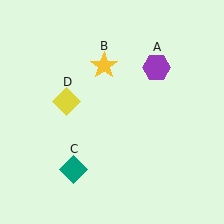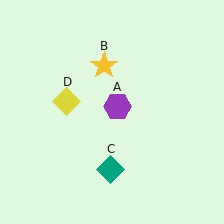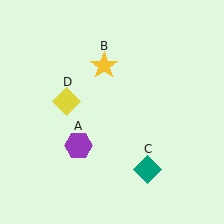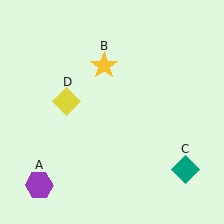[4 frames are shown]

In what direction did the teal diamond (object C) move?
The teal diamond (object C) moved right.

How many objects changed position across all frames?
2 objects changed position: purple hexagon (object A), teal diamond (object C).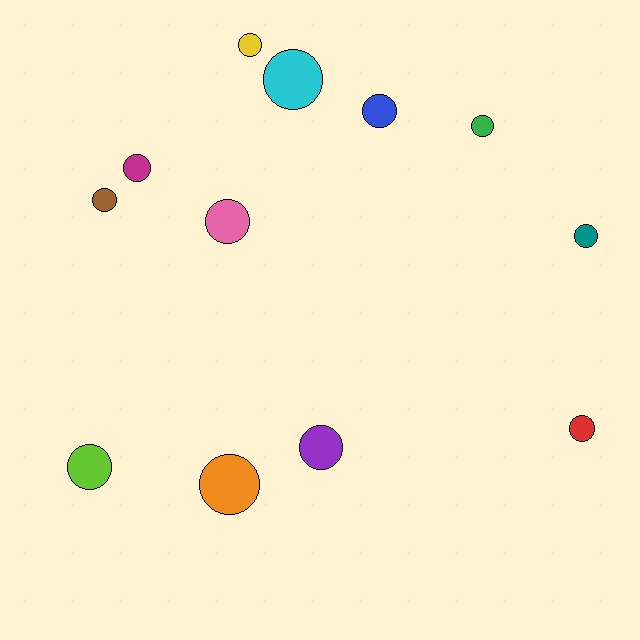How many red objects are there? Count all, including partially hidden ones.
There is 1 red object.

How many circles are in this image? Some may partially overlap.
There are 12 circles.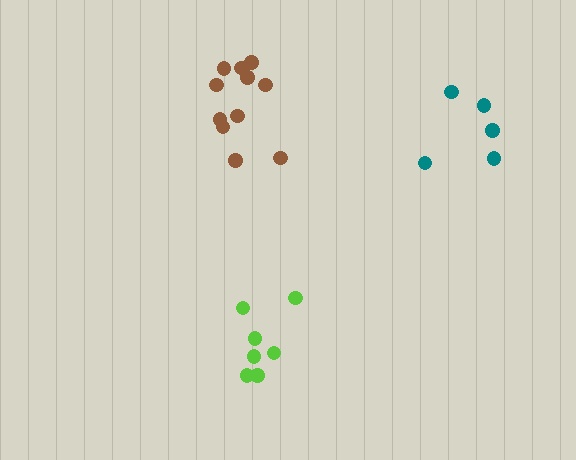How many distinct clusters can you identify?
There are 3 distinct clusters.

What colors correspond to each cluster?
The clusters are colored: lime, teal, brown.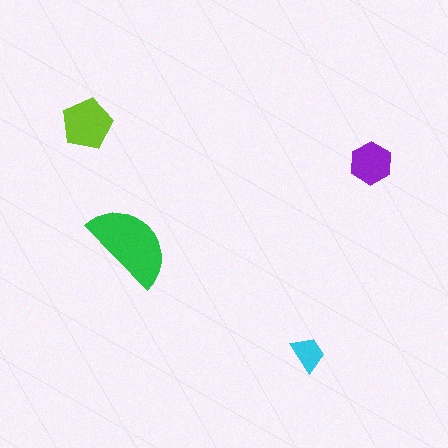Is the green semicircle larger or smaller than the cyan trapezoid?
Larger.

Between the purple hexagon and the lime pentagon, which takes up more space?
The lime pentagon.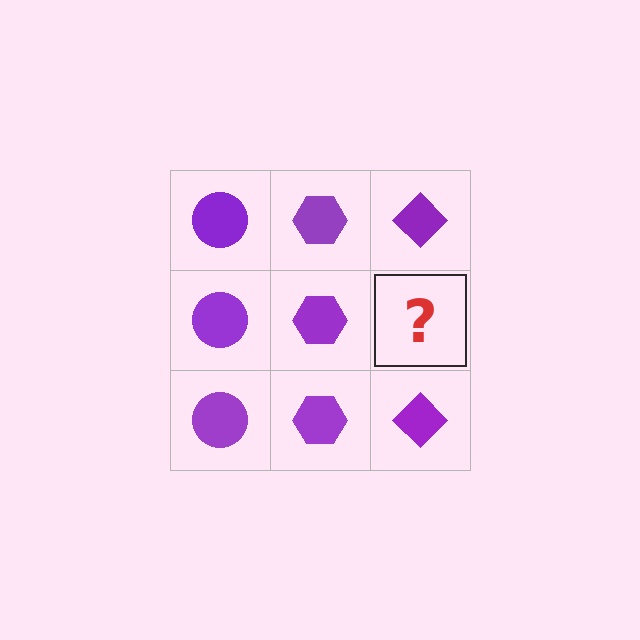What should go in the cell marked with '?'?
The missing cell should contain a purple diamond.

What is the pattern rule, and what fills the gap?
The rule is that each column has a consistent shape. The gap should be filled with a purple diamond.